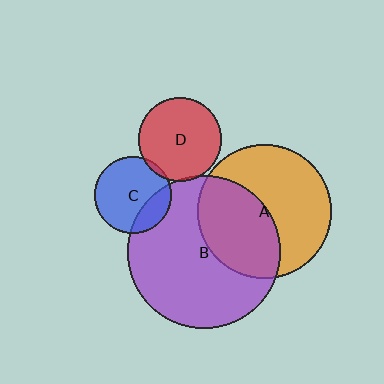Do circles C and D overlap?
Yes.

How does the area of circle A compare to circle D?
Approximately 2.6 times.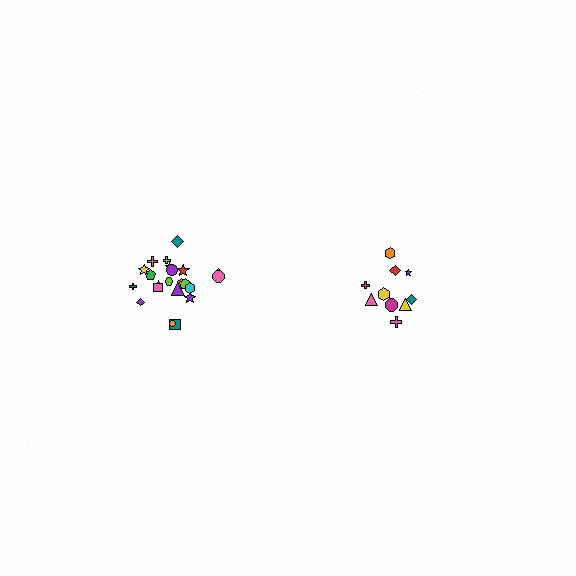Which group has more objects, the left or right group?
The left group.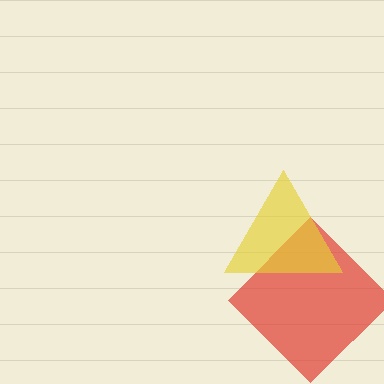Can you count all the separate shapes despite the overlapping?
Yes, there are 2 separate shapes.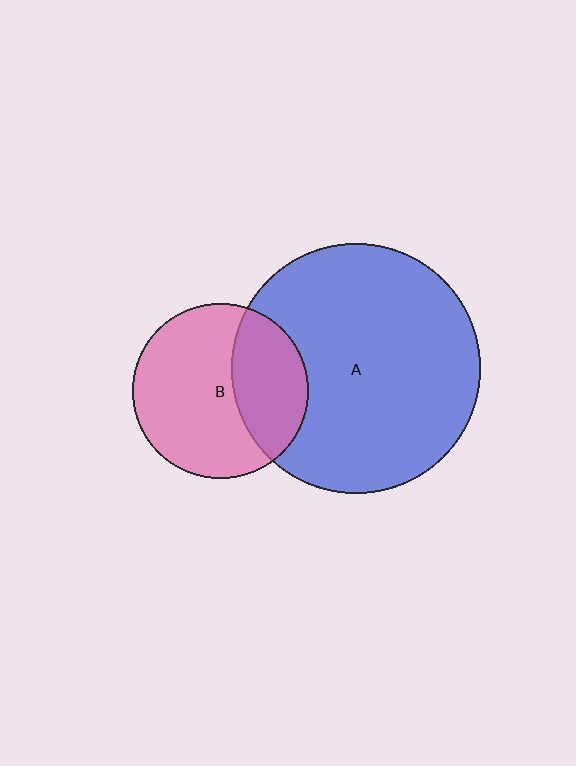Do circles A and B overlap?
Yes.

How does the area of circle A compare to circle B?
Approximately 2.0 times.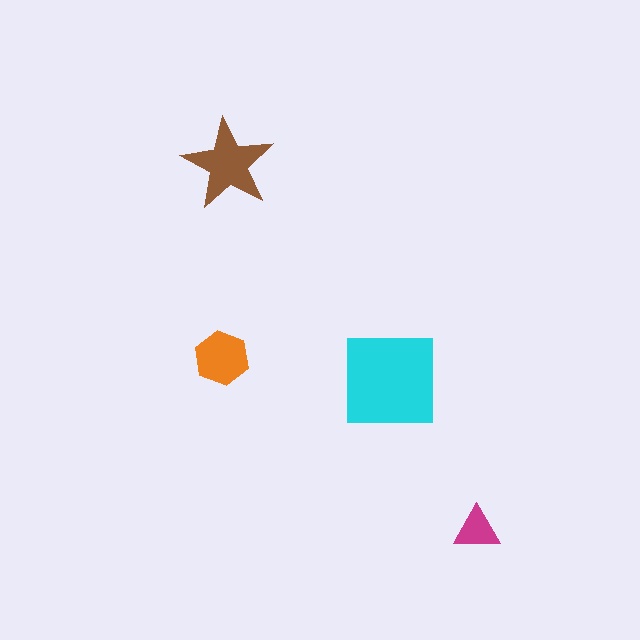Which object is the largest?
The cyan square.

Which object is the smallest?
The magenta triangle.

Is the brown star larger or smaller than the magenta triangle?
Larger.